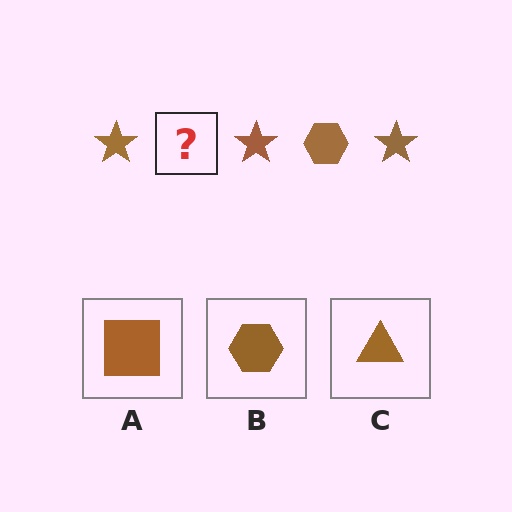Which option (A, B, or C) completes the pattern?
B.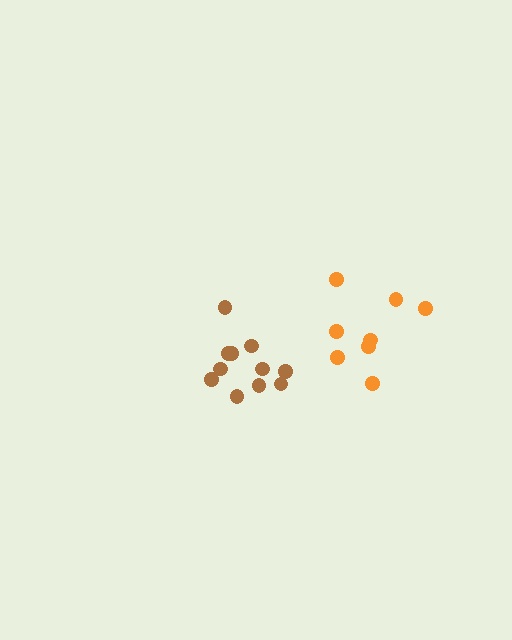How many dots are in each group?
Group 1: 8 dots, Group 2: 11 dots (19 total).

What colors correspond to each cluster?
The clusters are colored: orange, brown.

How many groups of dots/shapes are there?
There are 2 groups.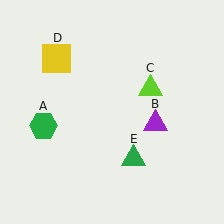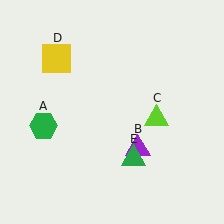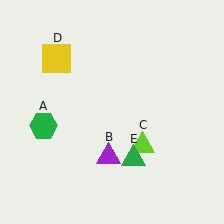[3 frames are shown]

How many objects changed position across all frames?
2 objects changed position: purple triangle (object B), lime triangle (object C).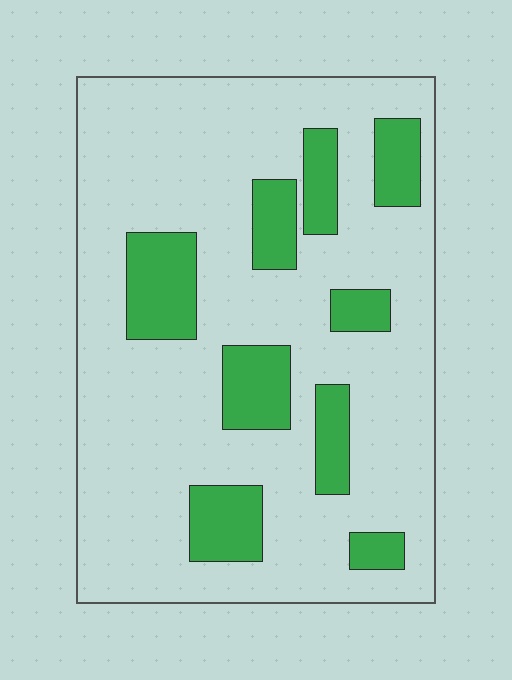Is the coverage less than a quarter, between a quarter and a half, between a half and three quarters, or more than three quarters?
Less than a quarter.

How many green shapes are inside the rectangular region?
9.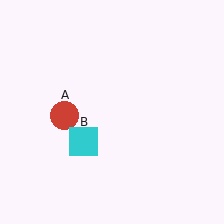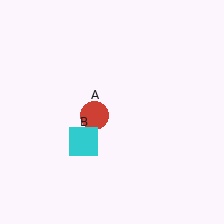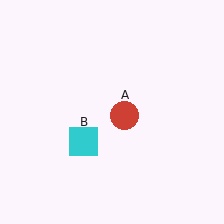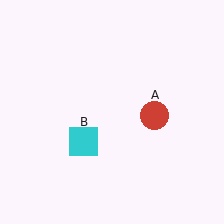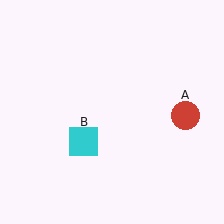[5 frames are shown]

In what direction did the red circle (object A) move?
The red circle (object A) moved right.